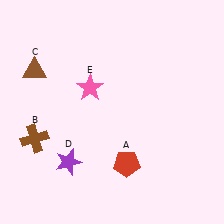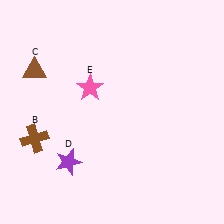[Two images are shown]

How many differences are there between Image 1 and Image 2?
There is 1 difference between the two images.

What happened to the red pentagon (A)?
The red pentagon (A) was removed in Image 2. It was in the bottom-right area of Image 1.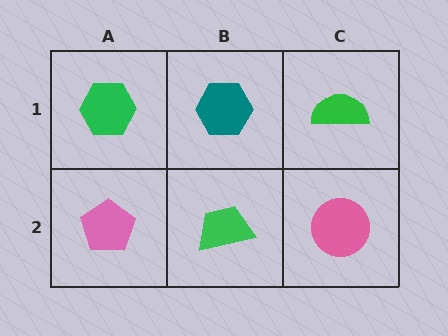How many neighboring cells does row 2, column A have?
2.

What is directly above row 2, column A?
A green hexagon.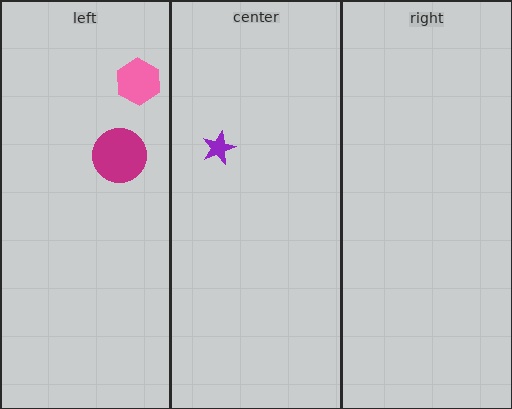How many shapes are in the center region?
1.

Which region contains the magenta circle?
The left region.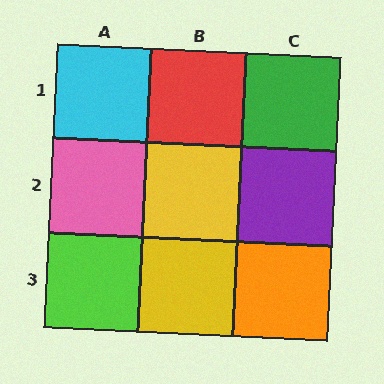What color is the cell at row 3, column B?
Yellow.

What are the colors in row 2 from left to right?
Pink, yellow, purple.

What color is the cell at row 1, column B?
Red.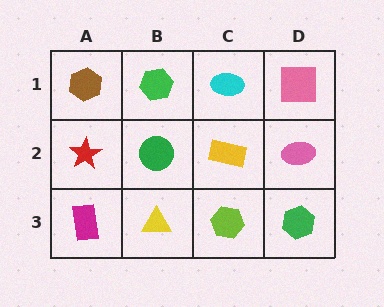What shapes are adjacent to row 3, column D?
A pink ellipse (row 2, column D), a lime hexagon (row 3, column C).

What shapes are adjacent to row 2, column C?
A cyan ellipse (row 1, column C), a lime hexagon (row 3, column C), a green circle (row 2, column B), a pink ellipse (row 2, column D).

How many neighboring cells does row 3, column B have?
3.